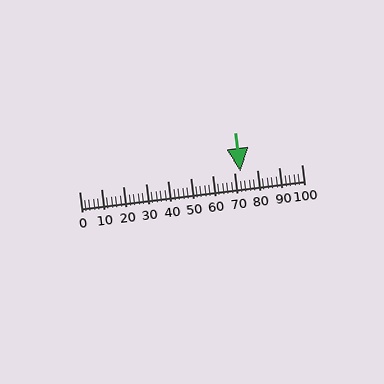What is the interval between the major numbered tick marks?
The major tick marks are spaced 10 units apart.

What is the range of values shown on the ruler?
The ruler shows values from 0 to 100.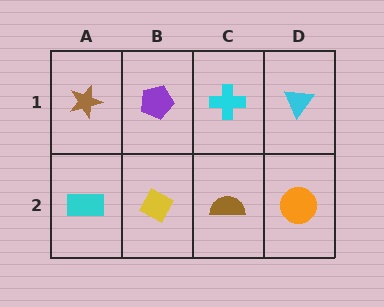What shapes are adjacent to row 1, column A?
A cyan rectangle (row 2, column A), a purple pentagon (row 1, column B).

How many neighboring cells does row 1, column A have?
2.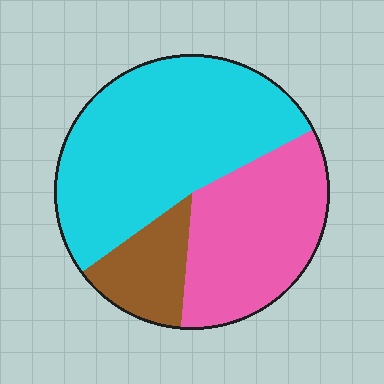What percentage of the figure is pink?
Pink takes up between a third and a half of the figure.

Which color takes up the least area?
Brown, at roughly 15%.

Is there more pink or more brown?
Pink.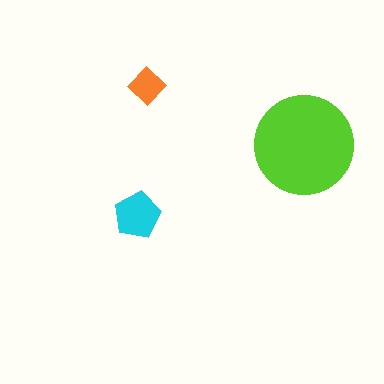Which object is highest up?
The orange diamond is topmost.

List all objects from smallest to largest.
The orange diamond, the cyan pentagon, the lime circle.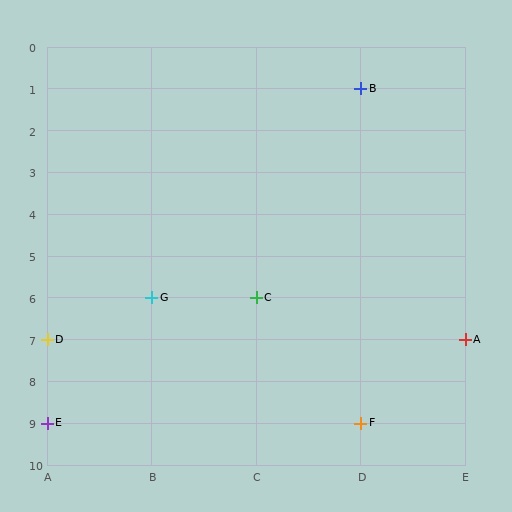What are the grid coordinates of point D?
Point D is at grid coordinates (A, 7).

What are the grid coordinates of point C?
Point C is at grid coordinates (C, 6).